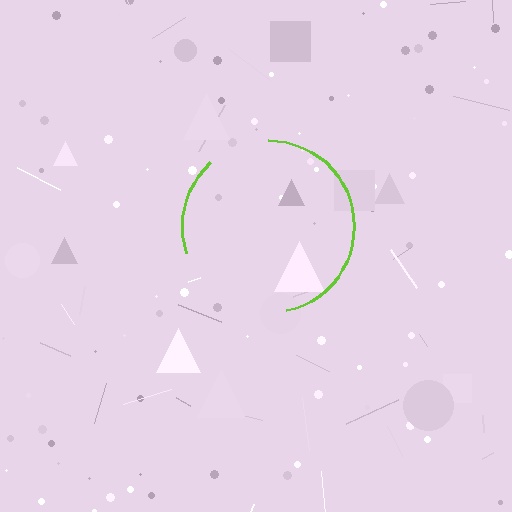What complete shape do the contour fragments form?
The contour fragments form a circle.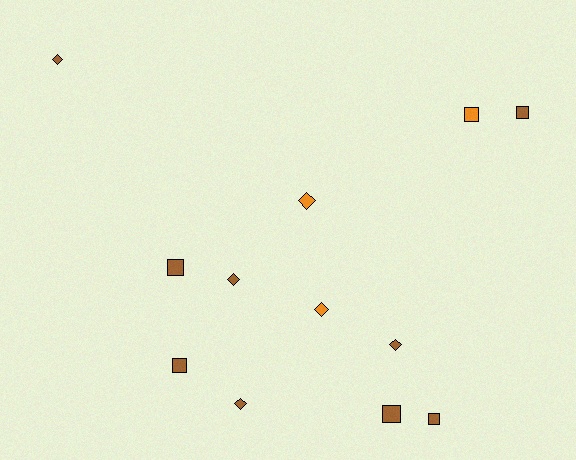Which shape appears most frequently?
Diamond, with 6 objects.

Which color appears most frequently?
Brown, with 9 objects.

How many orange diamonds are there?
There are 2 orange diamonds.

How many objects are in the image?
There are 12 objects.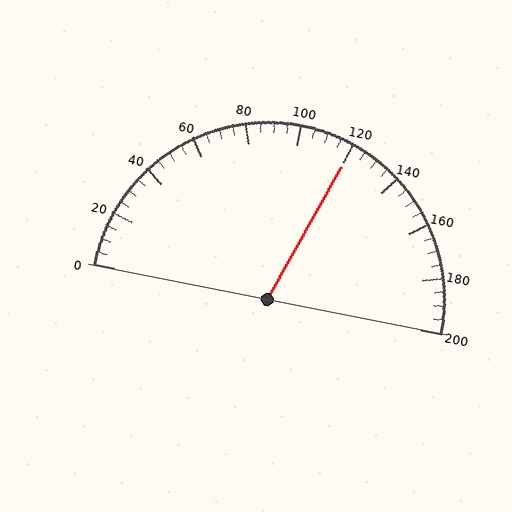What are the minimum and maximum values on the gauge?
The gauge ranges from 0 to 200.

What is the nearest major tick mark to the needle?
The nearest major tick mark is 120.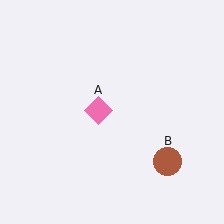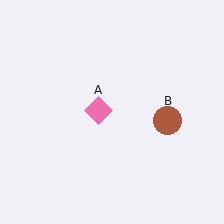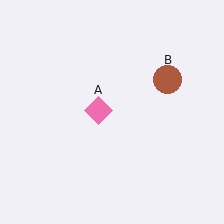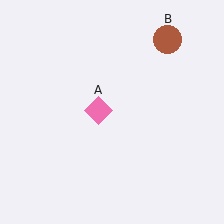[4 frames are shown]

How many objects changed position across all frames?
1 object changed position: brown circle (object B).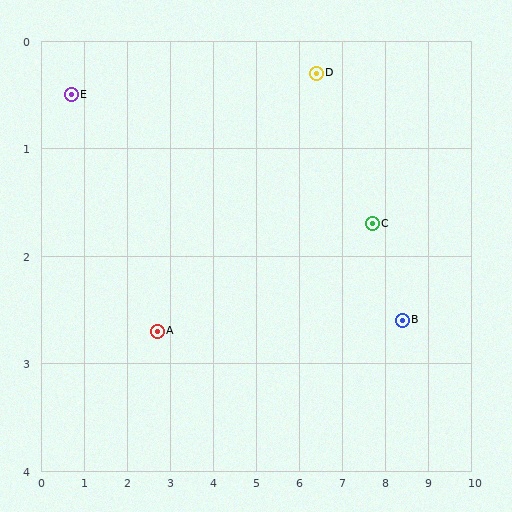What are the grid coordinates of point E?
Point E is at approximately (0.7, 0.5).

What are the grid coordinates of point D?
Point D is at approximately (6.4, 0.3).